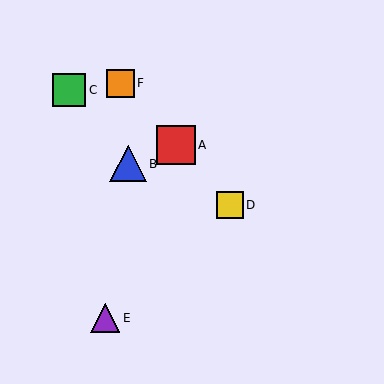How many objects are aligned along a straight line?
3 objects (A, D, F) are aligned along a straight line.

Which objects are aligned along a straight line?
Objects A, D, F are aligned along a straight line.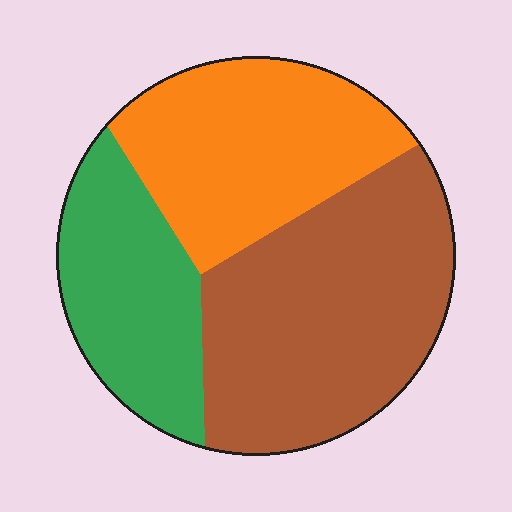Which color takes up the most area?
Brown, at roughly 45%.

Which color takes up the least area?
Green, at roughly 25%.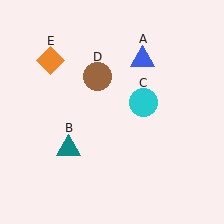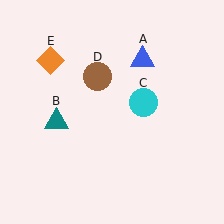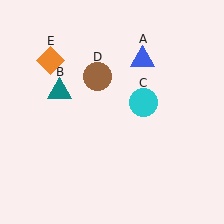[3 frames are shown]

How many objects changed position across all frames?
1 object changed position: teal triangle (object B).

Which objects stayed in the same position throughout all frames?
Blue triangle (object A) and cyan circle (object C) and brown circle (object D) and orange diamond (object E) remained stationary.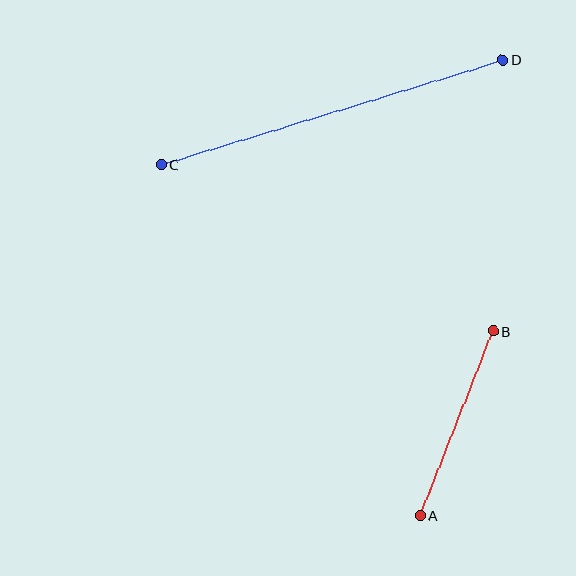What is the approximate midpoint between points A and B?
The midpoint is at approximately (456, 423) pixels.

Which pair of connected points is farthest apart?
Points C and D are farthest apart.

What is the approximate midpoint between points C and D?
The midpoint is at approximately (332, 112) pixels.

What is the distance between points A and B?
The distance is approximately 198 pixels.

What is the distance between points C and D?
The distance is approximately 357 pixels.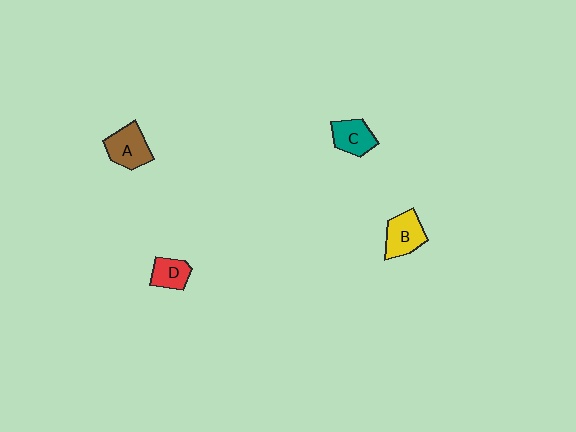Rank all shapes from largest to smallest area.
From largest to smallest: A (brown), B (yellow), C (teal), D (red).